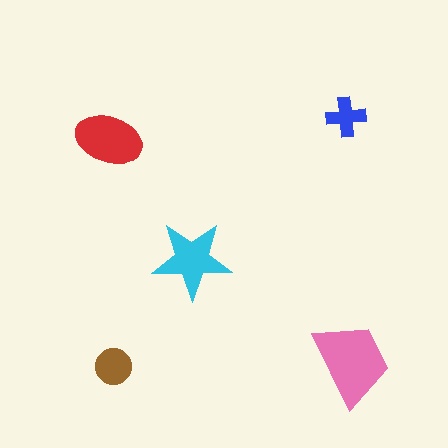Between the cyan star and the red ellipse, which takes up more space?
The red ellipse.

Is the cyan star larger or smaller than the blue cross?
Larger.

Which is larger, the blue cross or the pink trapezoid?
The pink trapezoid.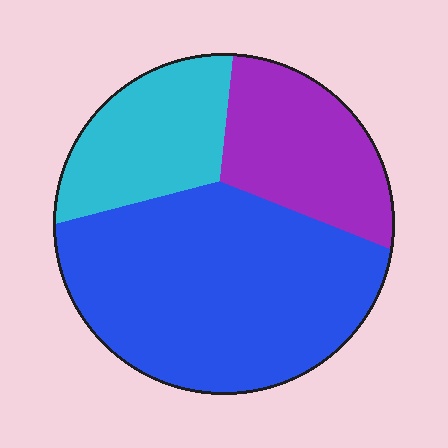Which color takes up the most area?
Blue, at roughly 55%.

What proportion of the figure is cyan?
Cyan covers about 20% of the figure.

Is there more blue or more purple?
Blue.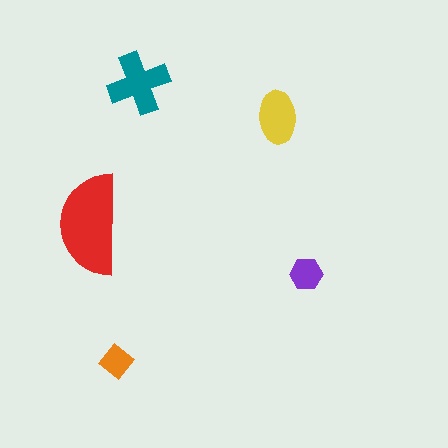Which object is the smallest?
The orange diamond.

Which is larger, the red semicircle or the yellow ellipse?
The red semicircle.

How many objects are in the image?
There are 5 objects in the image.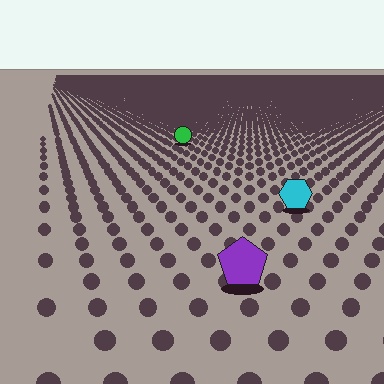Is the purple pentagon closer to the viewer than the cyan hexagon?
Yes. The purple pentagon is closer — you can tell from the texture gradient: the ground texture is coarser near it.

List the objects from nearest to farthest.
From nearest to farthest: the purple pentagon, the cyan hexagon, the green circle.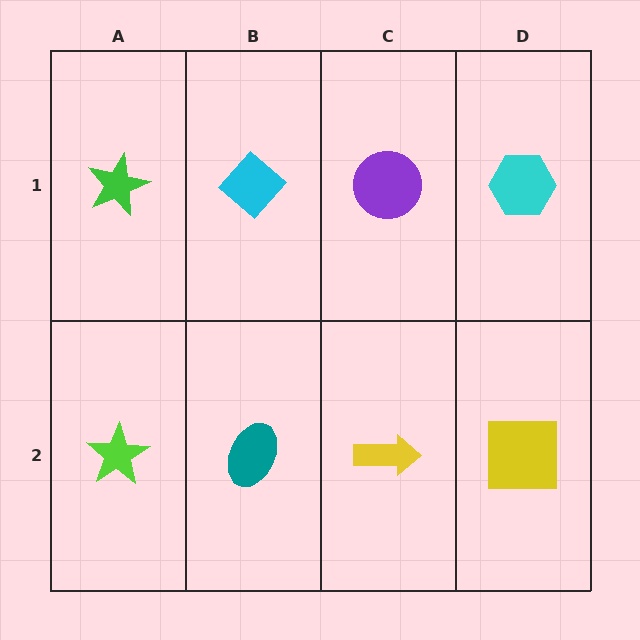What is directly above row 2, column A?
A green star.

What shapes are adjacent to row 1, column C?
A yellow arrow (row 2, column C), a cyan diamond (row 1, column B), a cyan hexagon (row 1, column D).